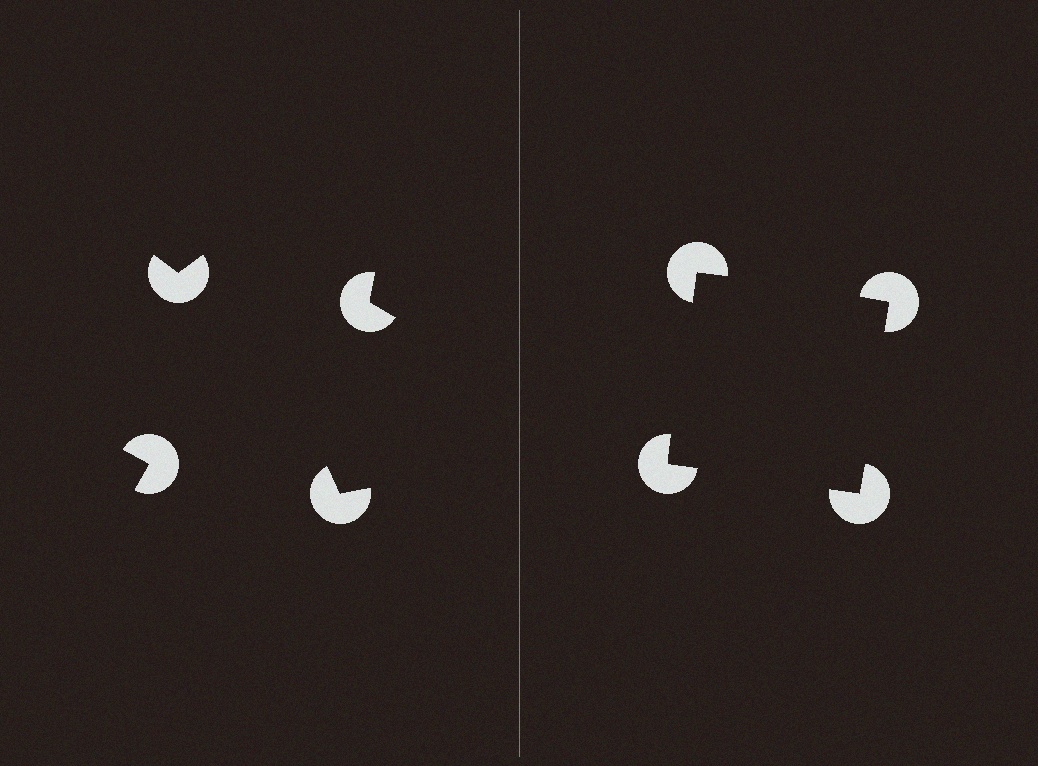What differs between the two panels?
The pac-man discs are positioned identically on both sides; only the wedge orientations differ. On the right they align to a square; on the left they are misaligned.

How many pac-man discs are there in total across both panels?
8 — 4 on each side.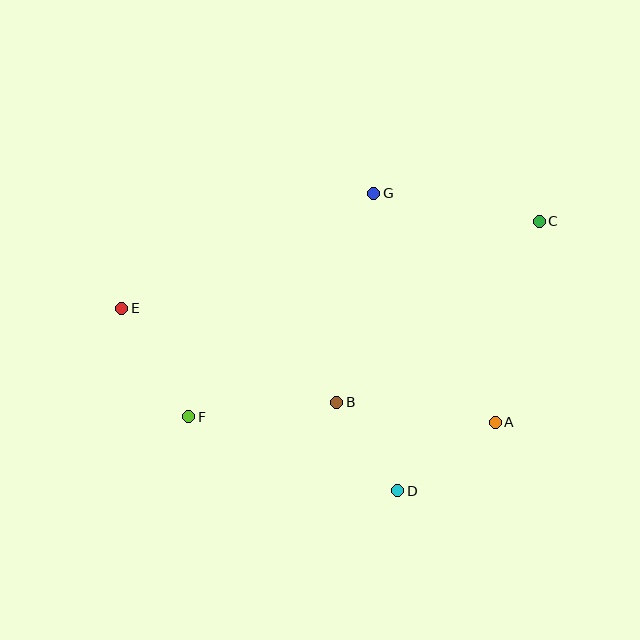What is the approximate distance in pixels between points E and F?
The distance between E and F is approximately 128 pixels.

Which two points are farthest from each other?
Points C and E are farthest from each other.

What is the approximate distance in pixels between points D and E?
The distance between D and E is approximately 331 pixels.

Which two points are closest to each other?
Points B and D are closest to each other.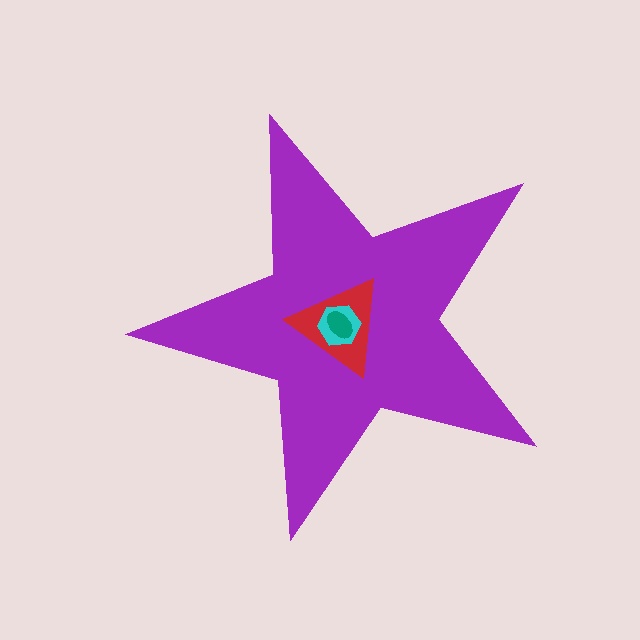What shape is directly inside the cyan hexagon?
The teal ellipse.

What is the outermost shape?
The purple star.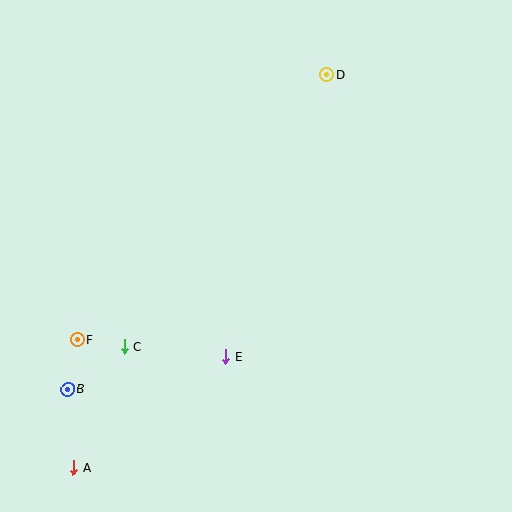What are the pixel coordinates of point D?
Point D is at (327, 74).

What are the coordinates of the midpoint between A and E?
The midpoint between A and E is at (150, 412).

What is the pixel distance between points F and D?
The distance between F and D is 364 pixels.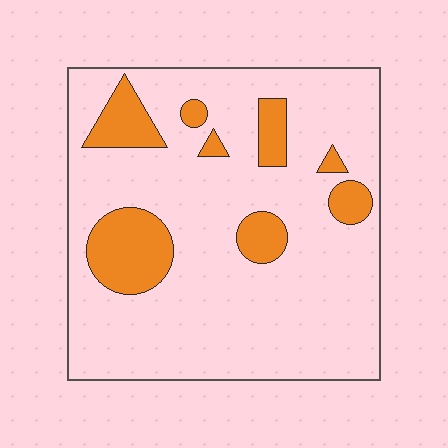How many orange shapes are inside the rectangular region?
8.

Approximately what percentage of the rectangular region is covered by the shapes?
Approximately 15%.